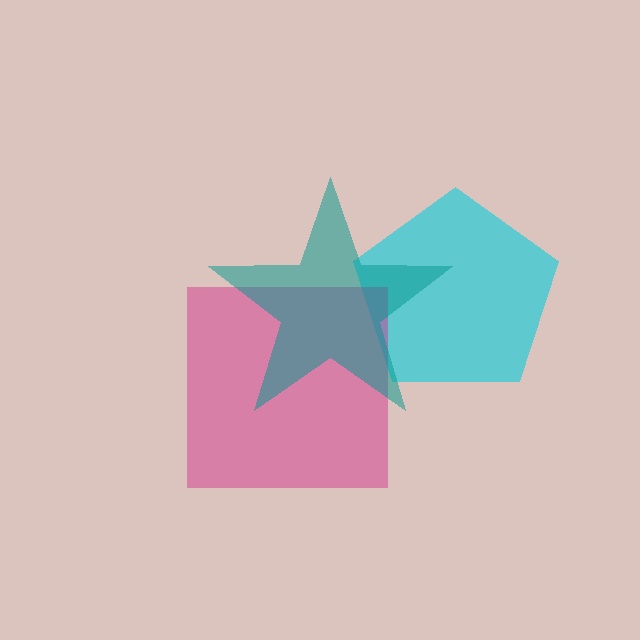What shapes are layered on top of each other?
The layered shapes are: a cyan pentagon, a magenta square, a teal star.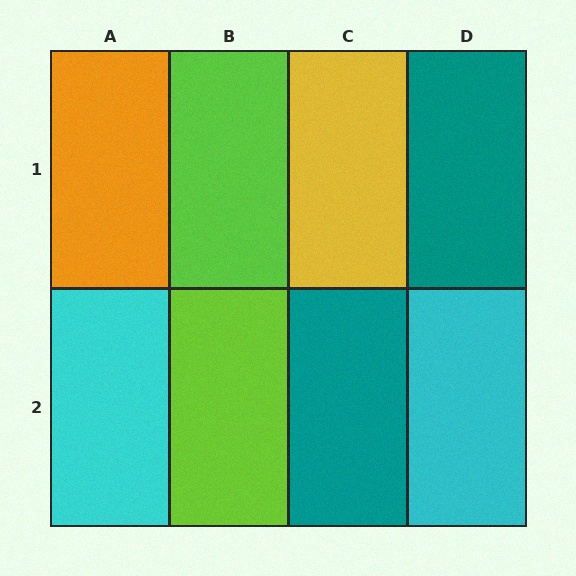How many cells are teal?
2 cells are teal.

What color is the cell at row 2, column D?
Cyan.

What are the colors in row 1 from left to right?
Orange, lime, yellow, teal.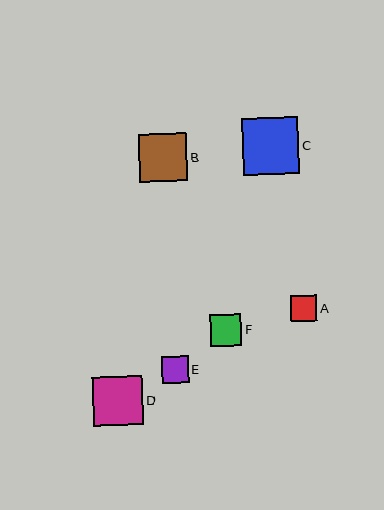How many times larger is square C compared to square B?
Square C is approximately 1.2 times the size of square B.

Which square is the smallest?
Square A is the smallest with a size of approximately 26 pixels.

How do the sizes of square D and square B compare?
Square D and square B are approximately the same size.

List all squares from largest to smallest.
From largest to smallest: C, D, B, F, E, A.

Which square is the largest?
Square C is the largest with a size of approximately 56 pixels.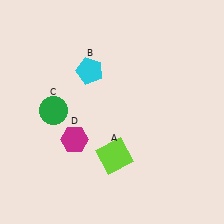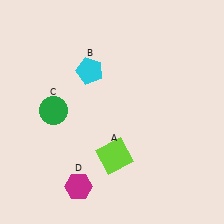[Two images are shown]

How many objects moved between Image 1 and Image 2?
1 object moved between the two images.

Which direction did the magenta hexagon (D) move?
The magenta hexagon (D) moved down.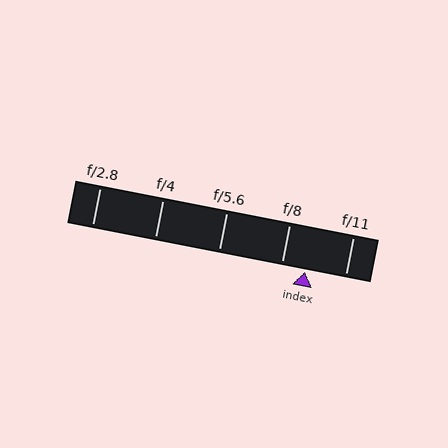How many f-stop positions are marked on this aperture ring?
There are 5 f-stop positions marked.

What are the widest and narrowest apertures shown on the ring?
The widest aperture shown is f/2.8 and the narrowest is f/11.